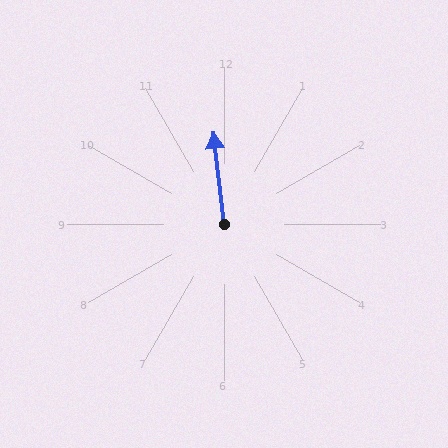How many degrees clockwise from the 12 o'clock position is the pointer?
Approximately 353 degrees.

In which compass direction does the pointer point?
North.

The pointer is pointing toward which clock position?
Roughly 12 o'clock.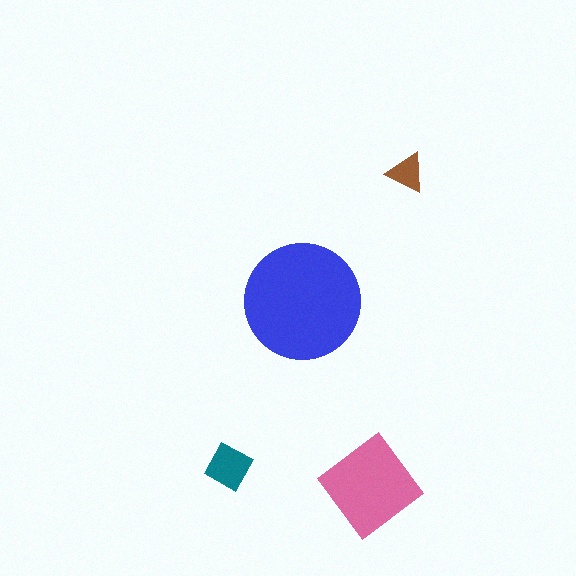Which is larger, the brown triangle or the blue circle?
The blue circle.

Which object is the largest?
The blue circle.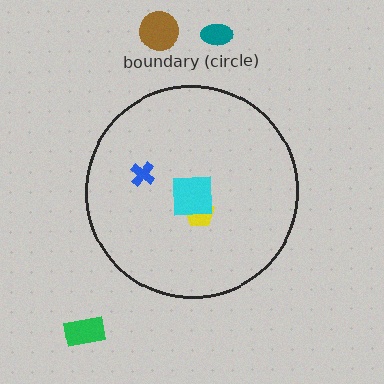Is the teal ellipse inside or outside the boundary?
Outside.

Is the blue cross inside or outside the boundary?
Inside.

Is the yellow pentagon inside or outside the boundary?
Inside.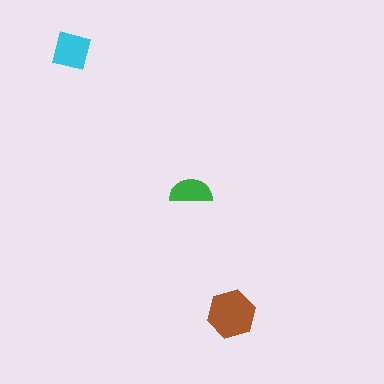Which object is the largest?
The brown hexagon.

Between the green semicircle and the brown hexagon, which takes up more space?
The brown hexagon.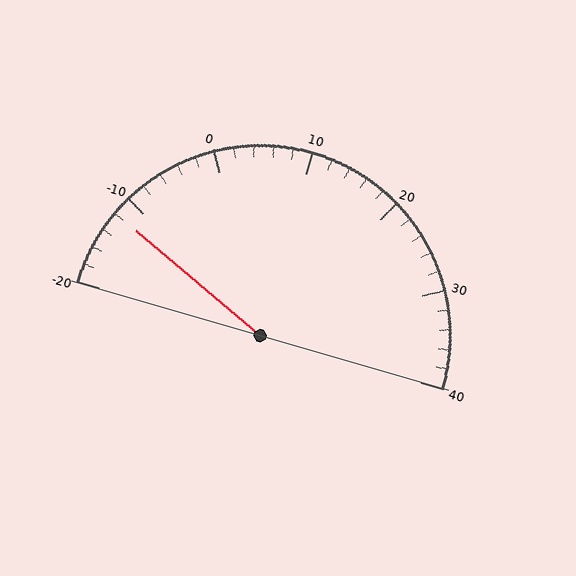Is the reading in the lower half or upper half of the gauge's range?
The reading is in the lower half of the range (-20 to 40).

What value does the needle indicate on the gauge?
The needle indicates approximately -12.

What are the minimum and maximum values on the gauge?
The gauge ranges from -20 to 40.